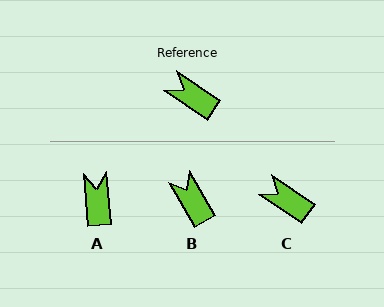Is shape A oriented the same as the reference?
No, it is off by about 51 degrees.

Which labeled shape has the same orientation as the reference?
C.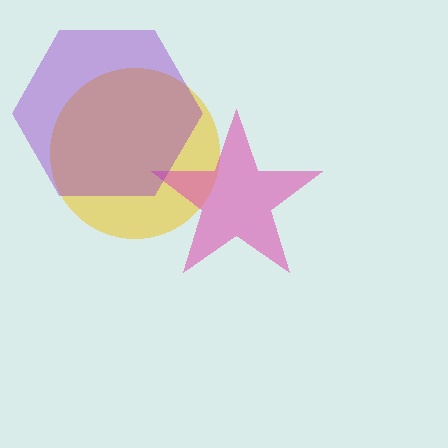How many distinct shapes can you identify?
There are 3 distinct shapes: a yellow circle, a pink star, a purple hexagon.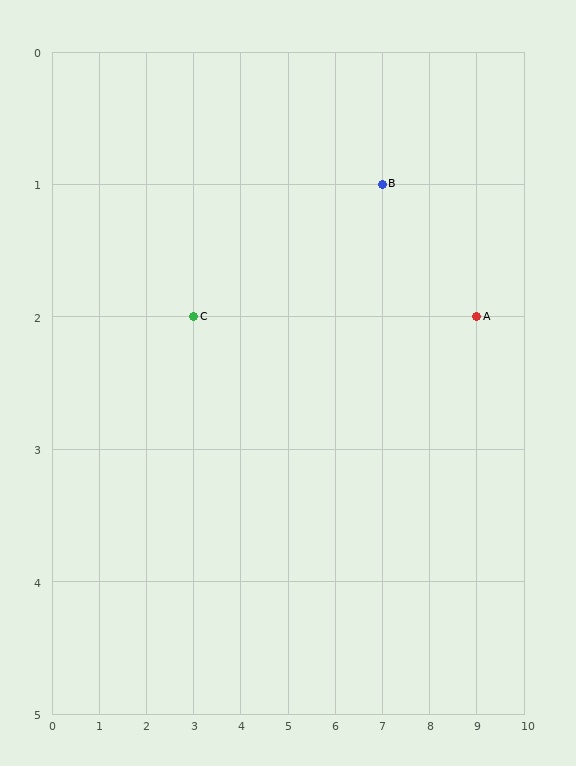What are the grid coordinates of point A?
Point A is at grid coordinates (9, 2).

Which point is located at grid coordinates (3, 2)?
Point C is at (3, 2).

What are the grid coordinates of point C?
Point C is at grid coordinates (3, 2).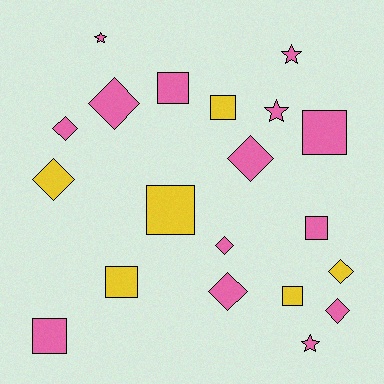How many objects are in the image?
There are 20 objects.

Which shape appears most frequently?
Square, with 8 objects.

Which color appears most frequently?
Pink, with 14 objects.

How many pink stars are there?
There are 4 pink stars.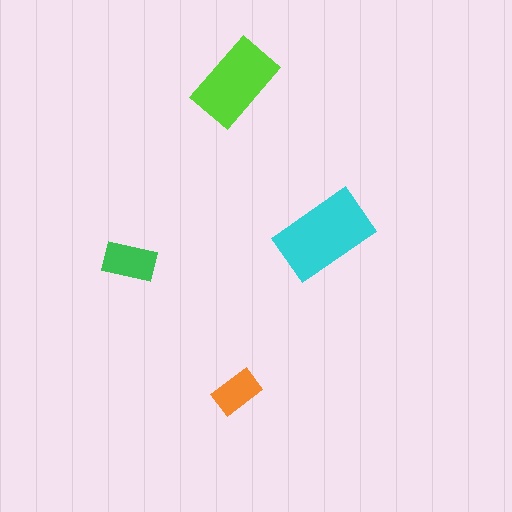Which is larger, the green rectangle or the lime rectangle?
The lime one.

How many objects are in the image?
There are 4 objects in the image.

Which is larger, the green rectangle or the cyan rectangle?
The cyan one.